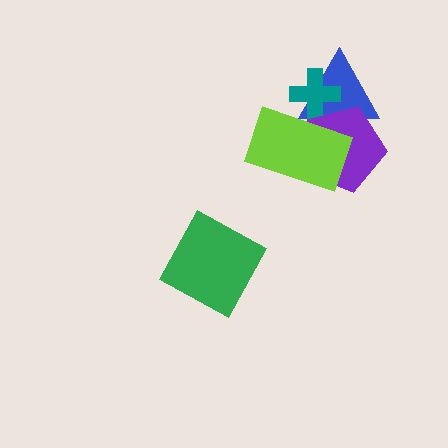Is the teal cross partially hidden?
Yes, it is partially covered by another shape.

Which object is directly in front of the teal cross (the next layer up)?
The purple pentagon is directly in front of the teal cross.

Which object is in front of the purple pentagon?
The lime rectangle is in front of the purple pentagon.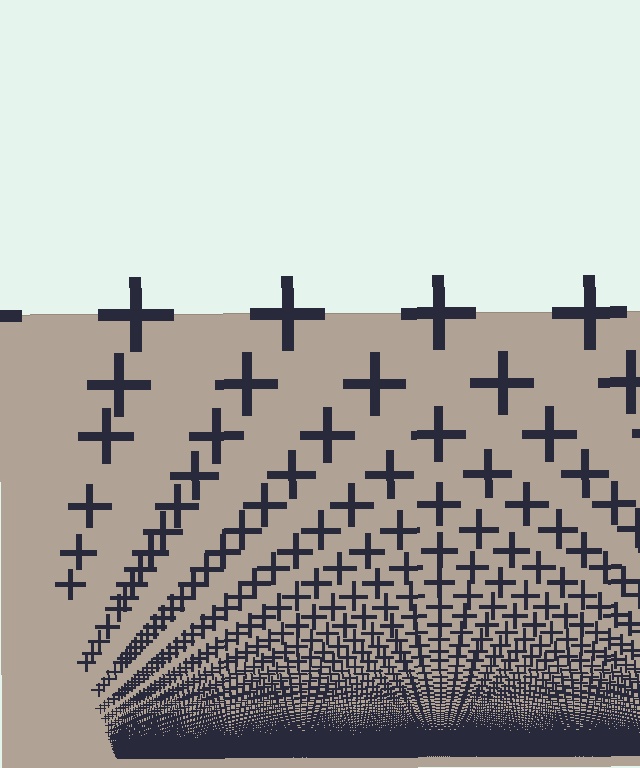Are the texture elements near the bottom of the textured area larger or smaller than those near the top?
Smaller. The gradient is inverted — elements near the bottom are smaller and denser.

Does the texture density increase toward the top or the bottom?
Density increases toward the bottom.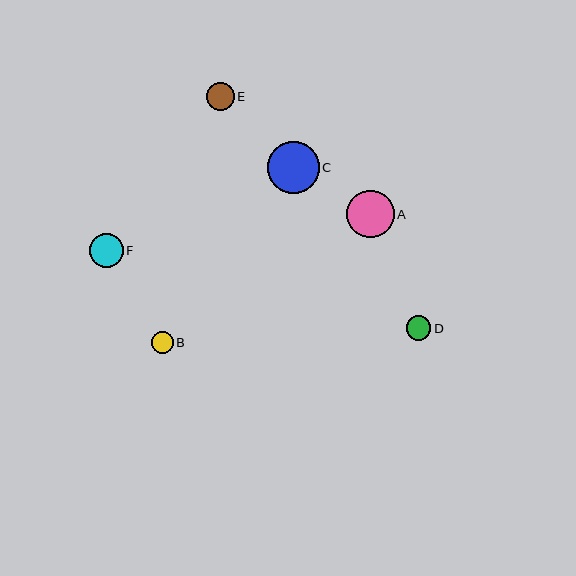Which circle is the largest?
Circle C is the largest with a size of approximately 52 pixels.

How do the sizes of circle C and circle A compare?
Circle C and circle A are approximately the same size.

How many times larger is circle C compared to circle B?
Circle C is approximately 2.4 times the size of circle B.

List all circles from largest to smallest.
From largest to smallest: C, A, F, E, D, B.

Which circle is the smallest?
Circle B is the smallest with a size of approximately 22 pixels.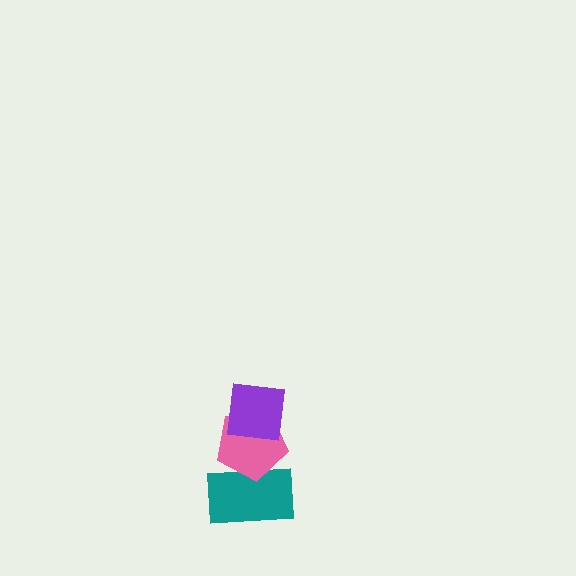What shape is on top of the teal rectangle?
The pink pentagon is on top of the teal rectangle.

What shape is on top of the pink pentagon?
The purple square is on top of the pink pentagon.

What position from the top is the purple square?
The purple square is 1st from the top.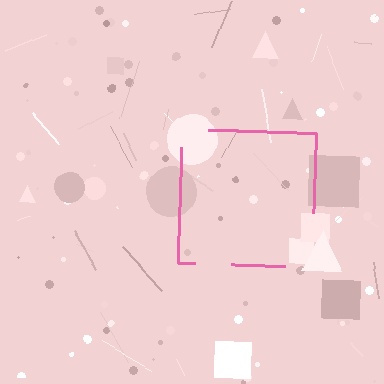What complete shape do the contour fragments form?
The contour fragments form a square.